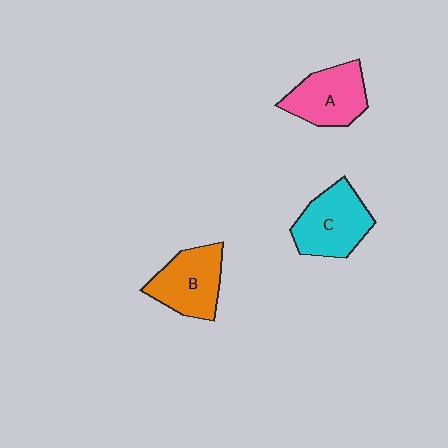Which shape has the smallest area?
Shape A (pink).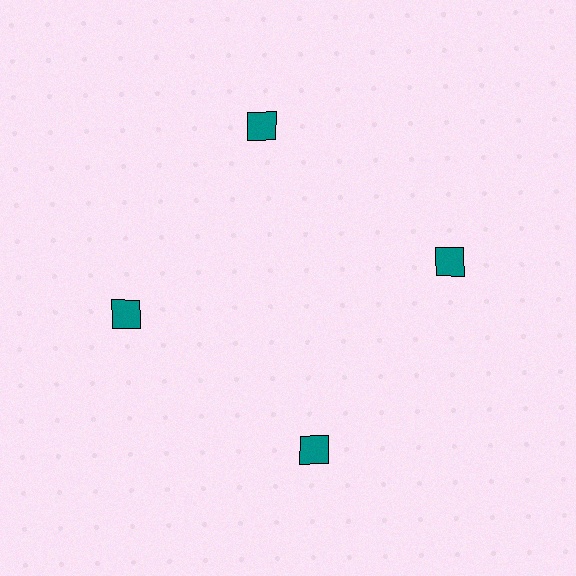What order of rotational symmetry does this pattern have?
This pattern has 4-fold rotational symmetry.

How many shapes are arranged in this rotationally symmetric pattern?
There are 4 shapes, arranged in 4 groups of 1.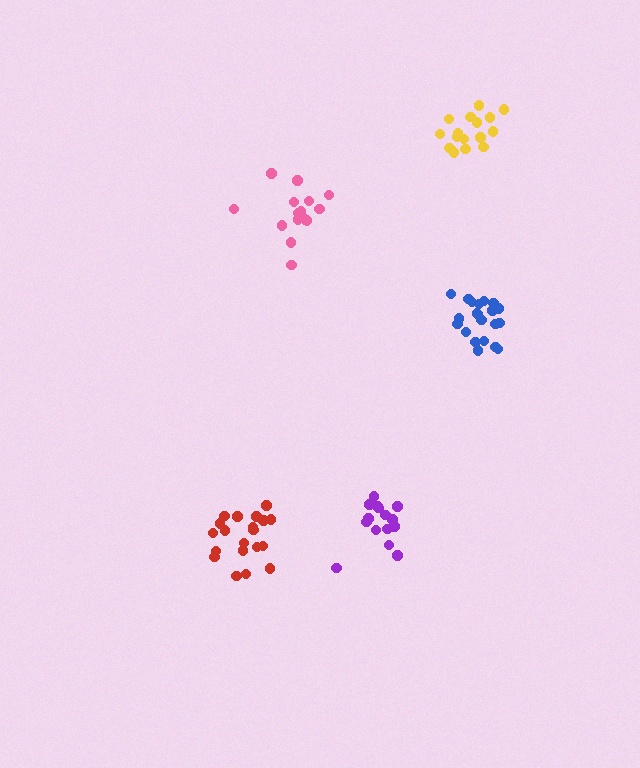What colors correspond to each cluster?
The clusters are colored: purple, pink, red, blue, yellow.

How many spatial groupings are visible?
There are 5 spatial groupings.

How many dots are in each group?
Group 1: 15 dots, Group 2: 15 dots, Group 3: 20 dots, Group 4: 21 dots, Group 5: 16 dots (87 total).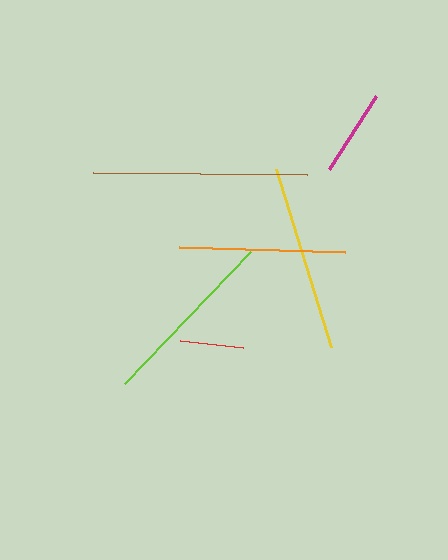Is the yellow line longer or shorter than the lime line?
The yellow line is longer than the lime line.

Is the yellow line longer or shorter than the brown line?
The brown line is longer than the yellow line.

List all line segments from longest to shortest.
From longest to shortest: brown, yellow, lime, orange, magenta, red.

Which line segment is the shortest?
The red line is the shortest at approximately 64 pixels.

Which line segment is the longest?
The brown line is the longest at approximately 214 pixels.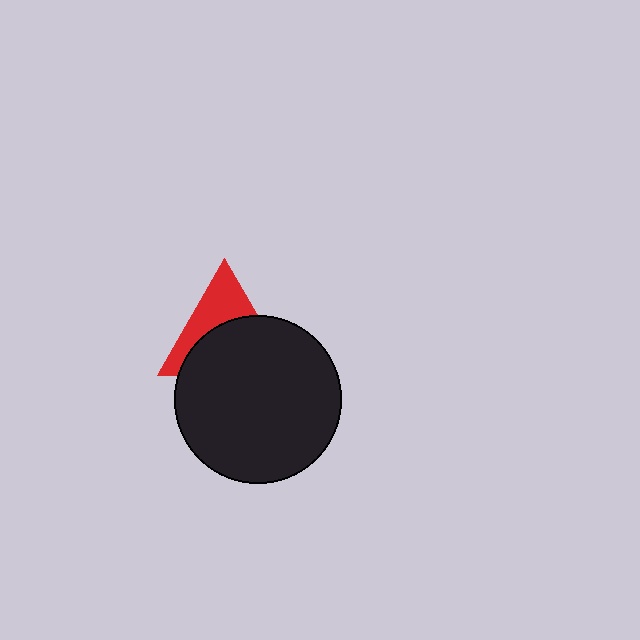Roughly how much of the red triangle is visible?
A small part of it is visible (roughly 42%).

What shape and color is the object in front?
The object in front is a black circle.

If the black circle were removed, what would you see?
You would see the complete red triangle.